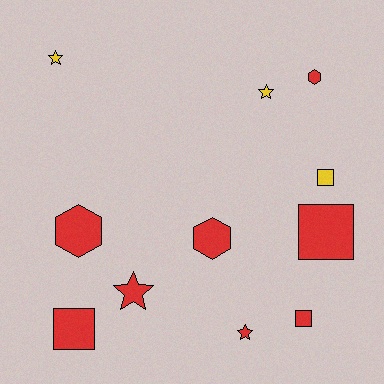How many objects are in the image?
There are 11 objects.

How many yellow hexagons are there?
There are no yellow hexagons.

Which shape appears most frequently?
Star, with 4 objects.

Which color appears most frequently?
Red, with 8 objects.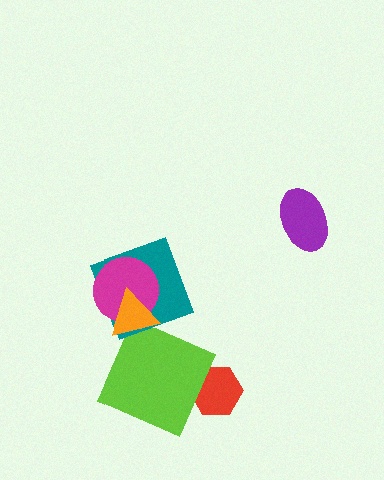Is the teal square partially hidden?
Yes, it is partially covered by another shape.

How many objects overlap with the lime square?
1 object overlaps with the lime square.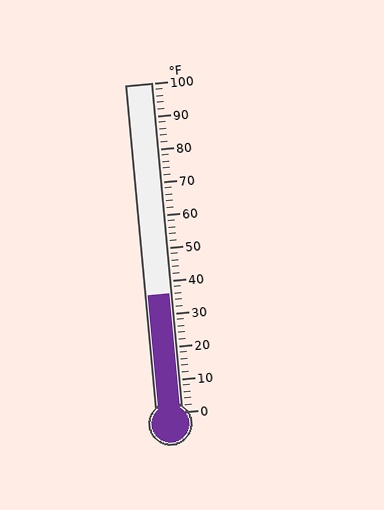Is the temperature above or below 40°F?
The temperature is below 40°F.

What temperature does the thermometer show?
The thermometer shows approximately 36°F.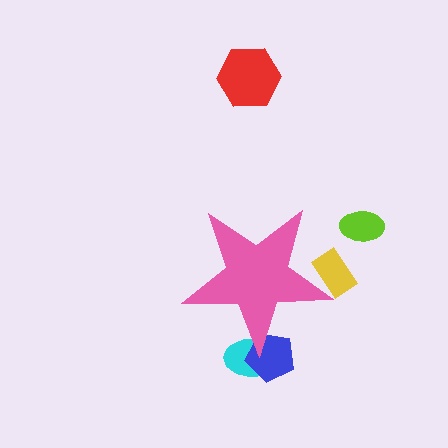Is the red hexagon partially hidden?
No, the red hexagon is fully visible.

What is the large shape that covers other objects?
A pink star.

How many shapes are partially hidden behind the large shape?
3 shapes are partially hidden.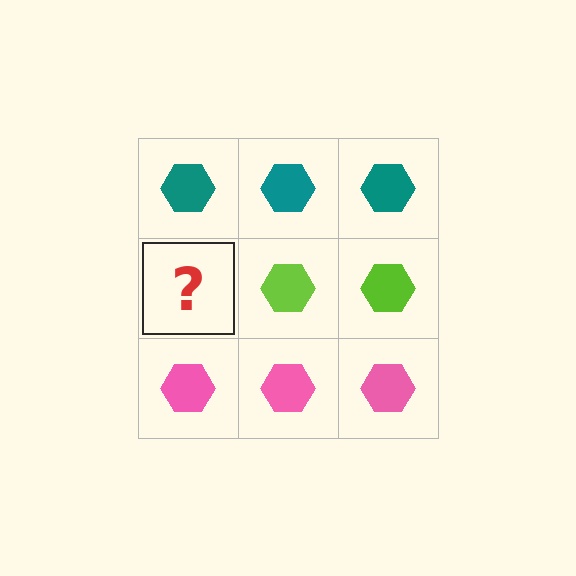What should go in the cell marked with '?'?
The missing cell should contain a lime hexagon.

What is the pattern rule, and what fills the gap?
The rule is that each row has a consistent color. The gap should be filled with a lime hexagon.